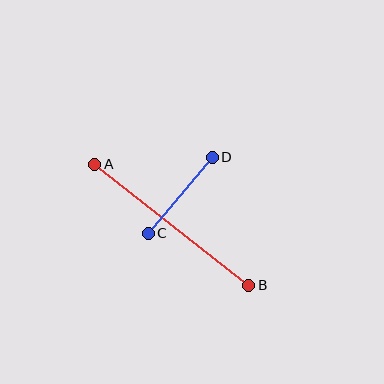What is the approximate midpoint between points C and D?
The midpoint is at approximately (180, 195) pixels.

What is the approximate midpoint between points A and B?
The midpoint is at approximately (172, 225) pixels.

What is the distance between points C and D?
The distance is approximately 99 pixels.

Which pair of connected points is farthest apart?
Points A and B are farthest apart.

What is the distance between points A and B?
The distance is approximately 196 pixels.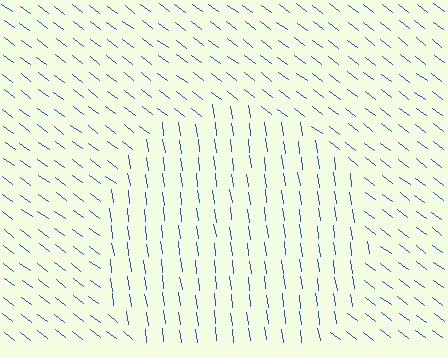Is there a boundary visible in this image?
Yes, there is a texture boundary formed by a change in line orientation.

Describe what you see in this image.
The image is filled with small blue line segments. A circle region in the image has lines oriented differently from the surrounding lines, creating a visible texture boundary.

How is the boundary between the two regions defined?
The boundary is defined purely by a change in line orientation (approximately 45 degrees difference). All lines are the same color and thickness.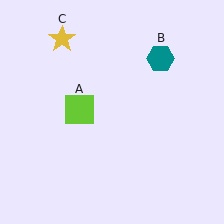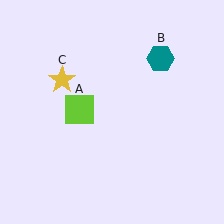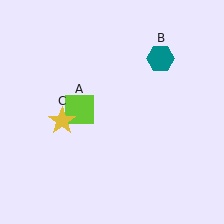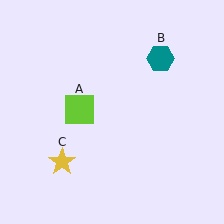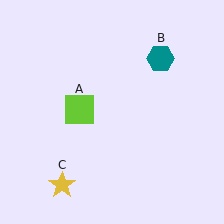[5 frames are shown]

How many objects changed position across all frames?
1 object changed position: yellow star (object C).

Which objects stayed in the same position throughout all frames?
Lime square (object A) and teal hexagon (object B) remained stationary.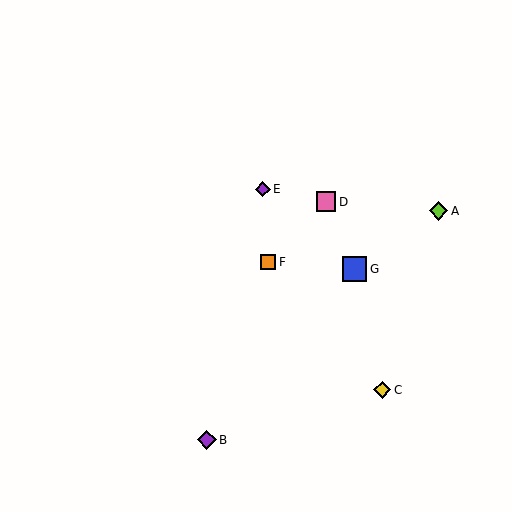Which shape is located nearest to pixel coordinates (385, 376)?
The yellow diamond (labeled C) at (382, 390) is nearest to that location.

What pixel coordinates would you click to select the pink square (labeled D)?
Click at (326, 202) to select the pink square D.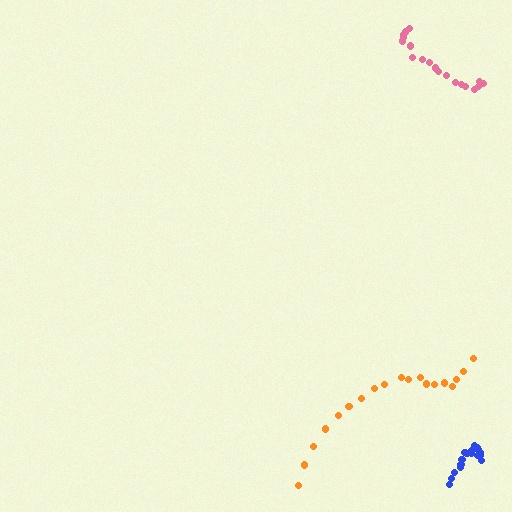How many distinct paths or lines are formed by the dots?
There are 3 distinct paths.